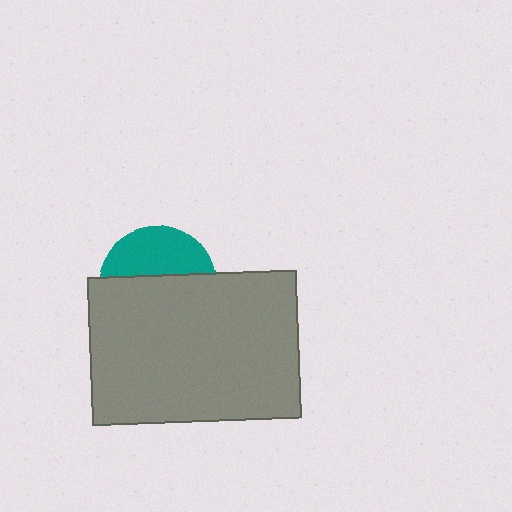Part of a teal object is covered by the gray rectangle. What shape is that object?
It is a circle.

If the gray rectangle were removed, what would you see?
You would see the complete teal circle.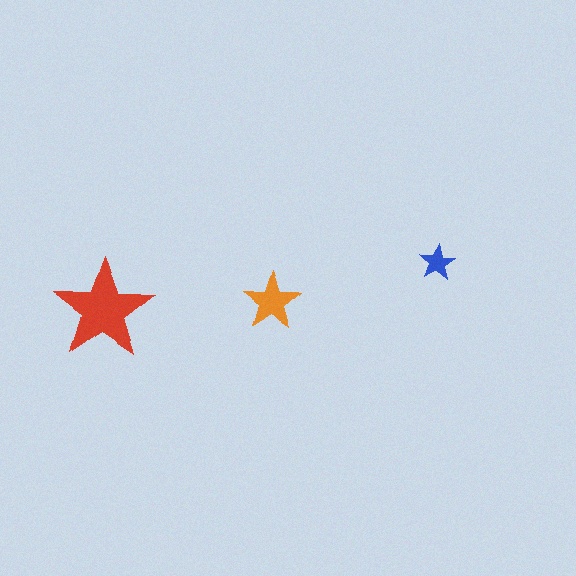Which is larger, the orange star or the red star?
The red one.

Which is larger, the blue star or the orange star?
The orange one.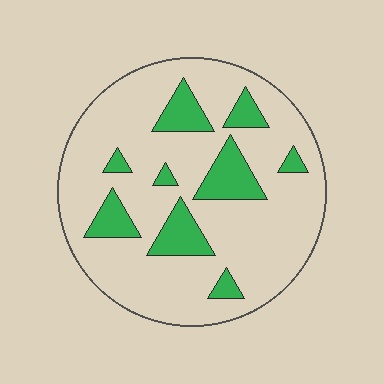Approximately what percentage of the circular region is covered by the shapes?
Approximately 20%.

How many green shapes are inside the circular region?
9.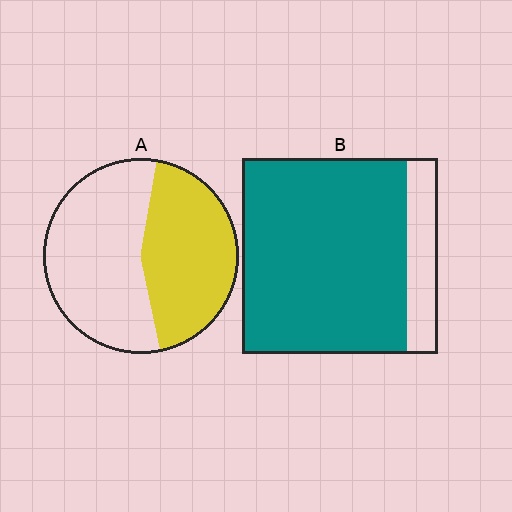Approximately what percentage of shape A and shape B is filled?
A is approximately 45% and B is approximately 85%.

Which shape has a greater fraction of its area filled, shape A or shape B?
Shape B.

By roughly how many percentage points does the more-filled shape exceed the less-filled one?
By roughly 40 percentage points (B over A).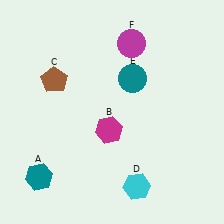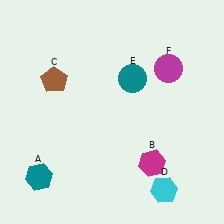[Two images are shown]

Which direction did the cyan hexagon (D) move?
The cyan hexagon (D) moved right.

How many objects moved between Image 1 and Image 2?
3 objects moved between the two images.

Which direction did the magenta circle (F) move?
The magenta circle (F) moved right.